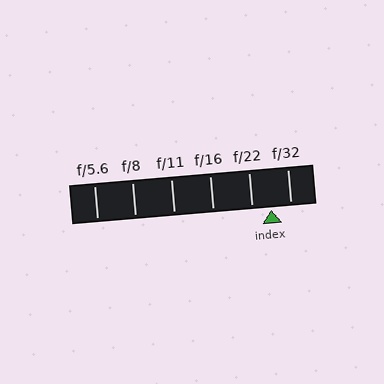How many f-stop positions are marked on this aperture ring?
There are 6 f-stop positions marked.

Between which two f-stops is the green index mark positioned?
The index mark is between f/22 and f/32.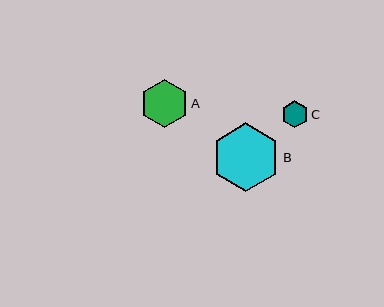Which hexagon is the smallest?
Hexagon C is the smallest with a size of approximately 27 pixels.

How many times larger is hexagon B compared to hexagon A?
Hexagon B is approximately 1.4 times the size of hexagon A.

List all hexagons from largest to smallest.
From largest to smallest: B, A, C.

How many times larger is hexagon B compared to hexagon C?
Hexagon B is approximately 2.5 times the size of hexagon C.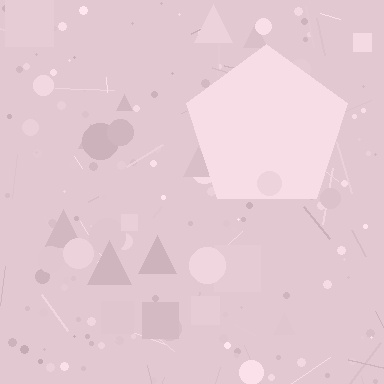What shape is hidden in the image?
A pentagon is hidden in the image.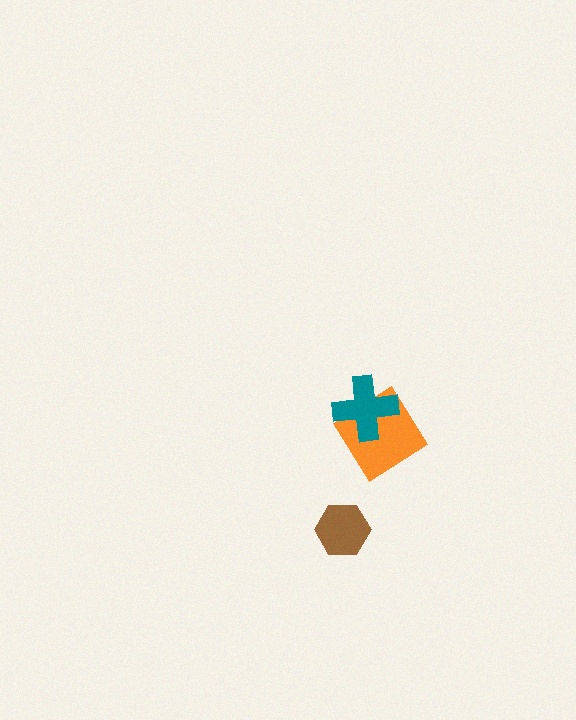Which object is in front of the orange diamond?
The teal cross is in front of the orange diamond.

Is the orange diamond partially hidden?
Yes, it is partially covered by another shape.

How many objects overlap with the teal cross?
1 object overlaps with the teal cross.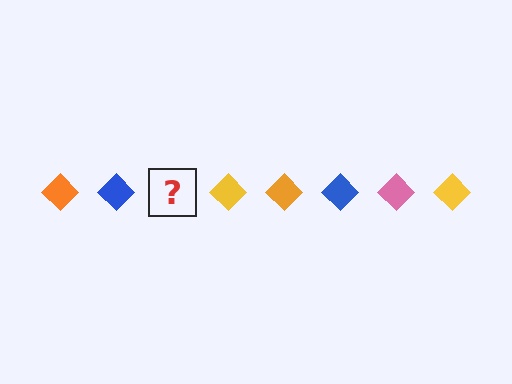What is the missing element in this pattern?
The missing element is a pink diamond.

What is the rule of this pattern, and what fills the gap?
The rule is that the pattern cycles through orange, blue, pink, yellow diamonds. The gap should be filled with a pink diamond.